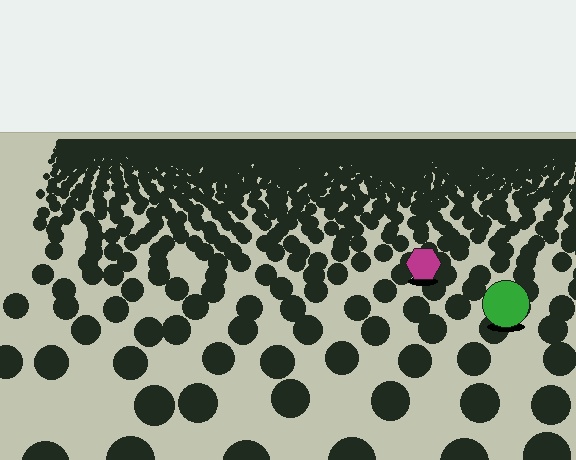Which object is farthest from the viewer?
The magenta hexagon is farthest from the viewer. It appears smaller and the ground texture around it is denser.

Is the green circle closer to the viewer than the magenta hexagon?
Yes. The green circle is closer — you can tell from the texture gradient: the ground texture is coarser near it.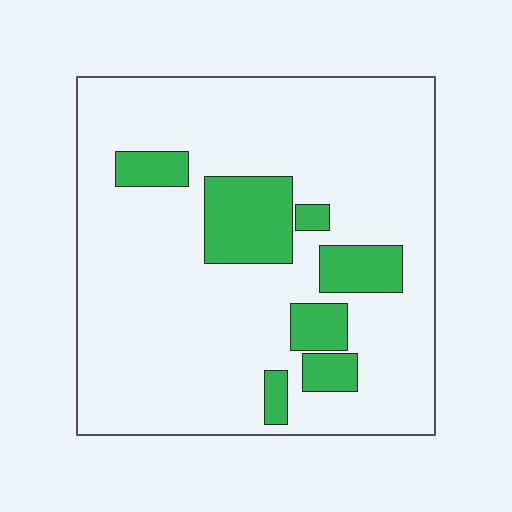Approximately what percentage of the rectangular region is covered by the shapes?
Approximately 15%.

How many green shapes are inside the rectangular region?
7.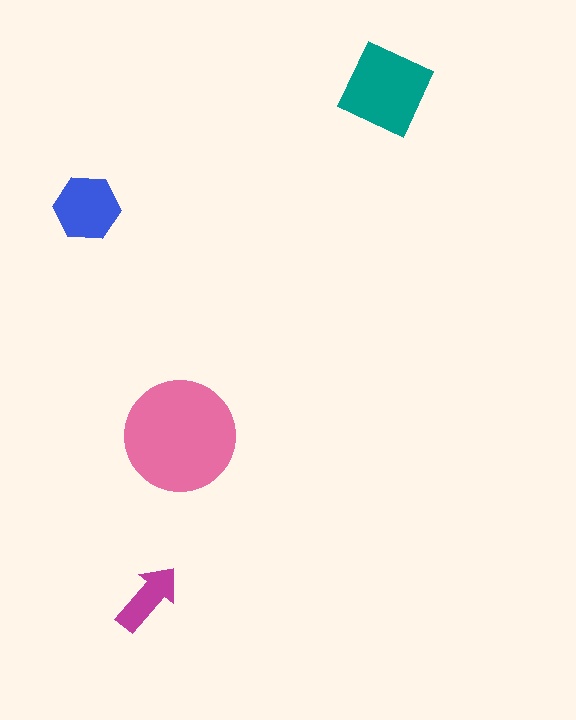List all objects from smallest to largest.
The magenta arrow, the blue hexagon, the teal square, the pink circle.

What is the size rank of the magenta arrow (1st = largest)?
4th.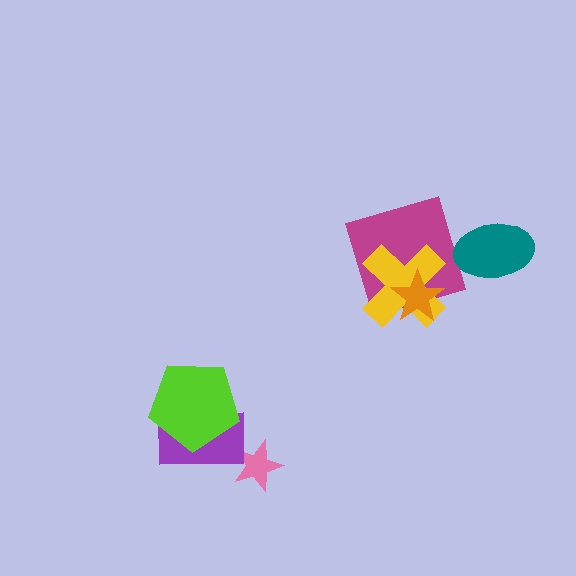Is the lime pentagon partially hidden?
No, no other shape covers it.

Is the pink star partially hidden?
Yes, it is partially covered by another shape.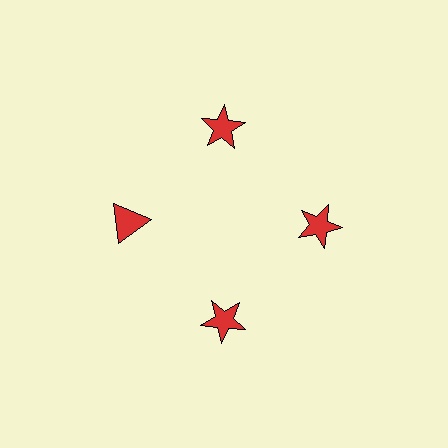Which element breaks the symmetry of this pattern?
The red triangle at roughly the 9 o'clock position breaks the symmetry. All other shapes are red stars.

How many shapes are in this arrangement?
There are 4 shapes arranged in a ring pattern.